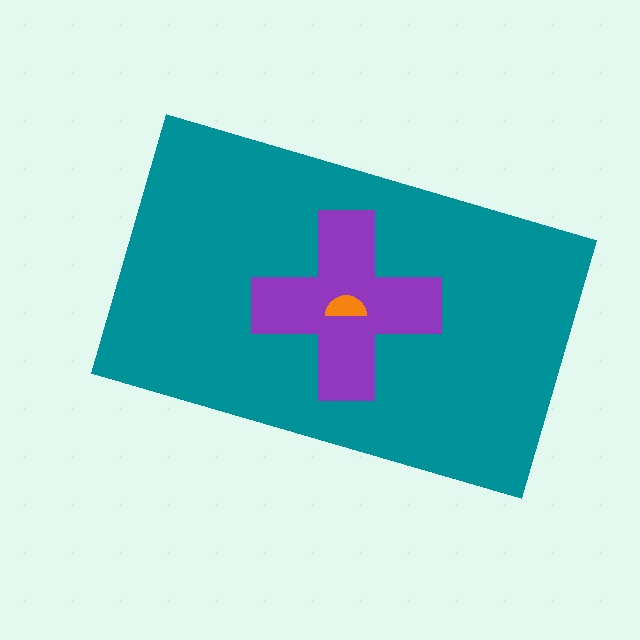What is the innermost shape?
The orange semicircle.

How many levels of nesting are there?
3.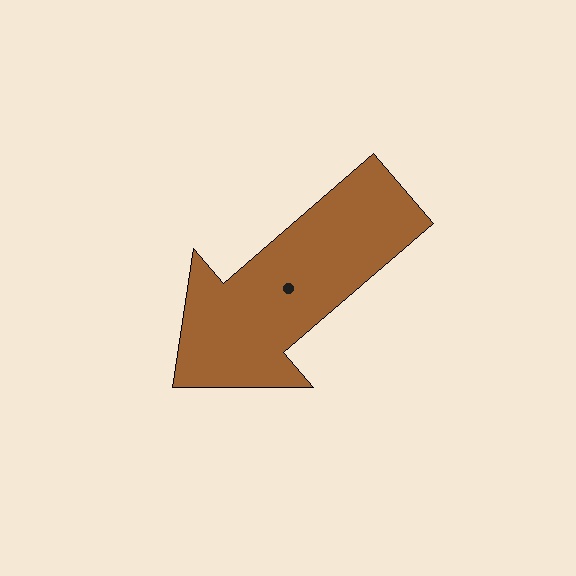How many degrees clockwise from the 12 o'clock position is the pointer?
Approximately 229 degrees.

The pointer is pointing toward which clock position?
Roughly 8 o'clock.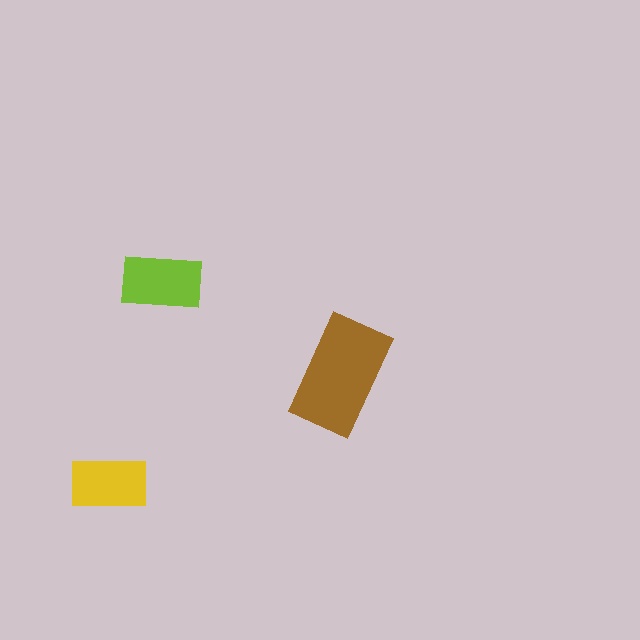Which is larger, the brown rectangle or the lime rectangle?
The brown one.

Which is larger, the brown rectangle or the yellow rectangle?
The brown one.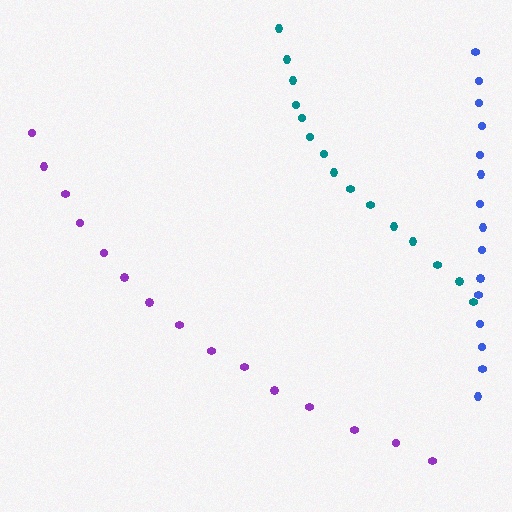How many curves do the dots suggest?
There are 3 distinct paths.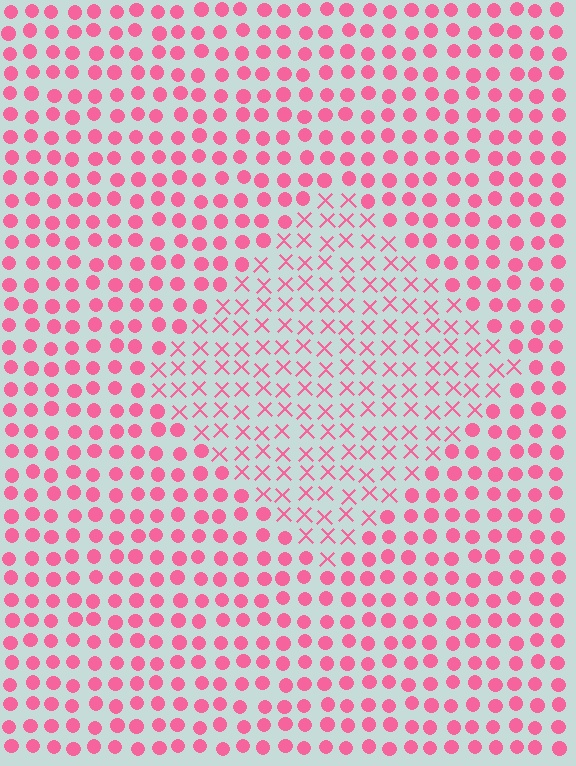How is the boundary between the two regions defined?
The boundary is defined by a change in element shape: X marks inside vs. circles outside. All elements share the same color and spacing.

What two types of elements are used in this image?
The image uses X marks inside the diamond region and circles outside it.